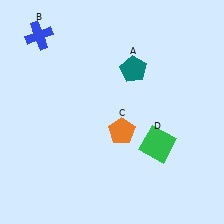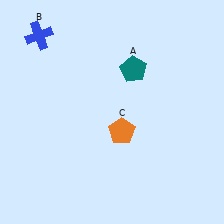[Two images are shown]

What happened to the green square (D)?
The green square (D) was removed in Image 2. It was in the bottom-right area of Image 1.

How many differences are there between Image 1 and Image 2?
There is 1 difference between the two images.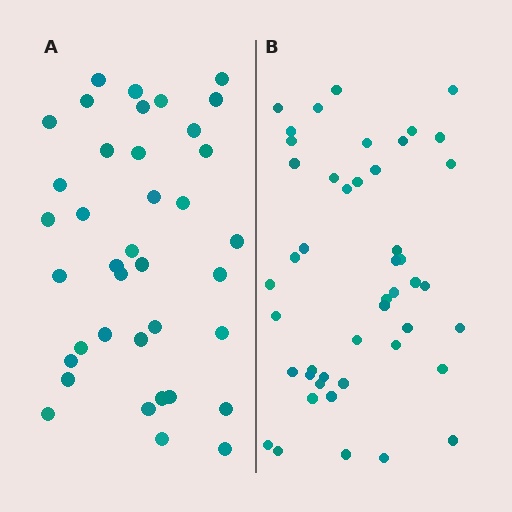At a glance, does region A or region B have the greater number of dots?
Region B (the right region) has more dots.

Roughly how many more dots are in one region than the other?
Region B has roughly 8 or so more dots than region A.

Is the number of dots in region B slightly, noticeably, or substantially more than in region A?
Region B has only slightly more — the two regions are fairly close. The ratio is roughly 1.2 to 1.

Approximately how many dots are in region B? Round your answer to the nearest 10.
About 50 dots. (The exact count is 46, which rounds to 50.)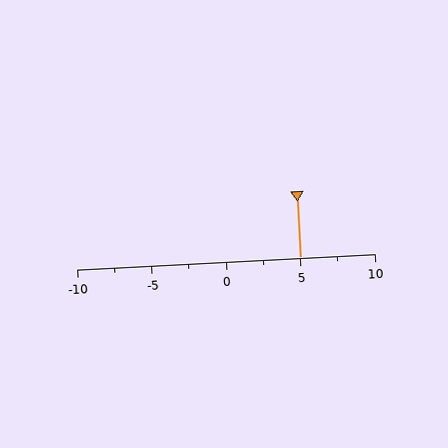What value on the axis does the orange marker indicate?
The marker indicates approximately 5.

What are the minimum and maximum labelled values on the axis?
The axis runs from -10 to 10.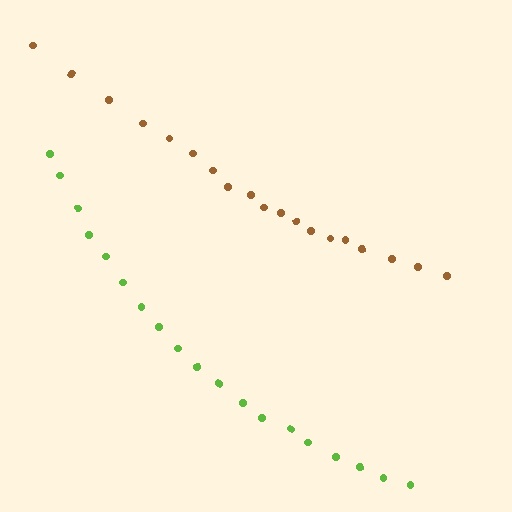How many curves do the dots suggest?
There are 2 distinct paths.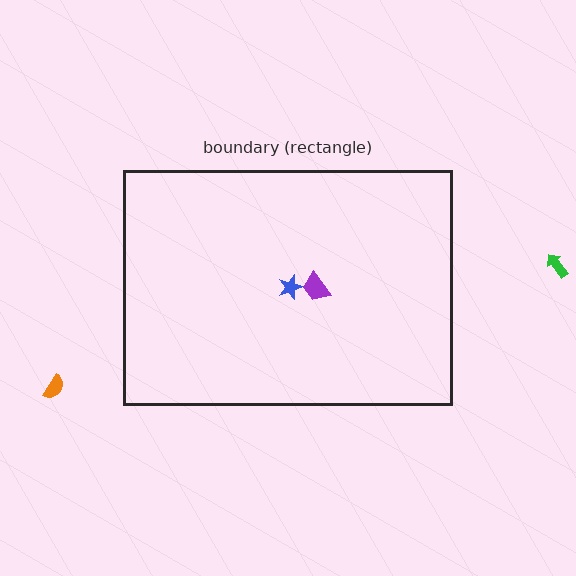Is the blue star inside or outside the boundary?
Inside.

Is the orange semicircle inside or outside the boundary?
Outside.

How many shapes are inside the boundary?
2 inside, 2 outside.